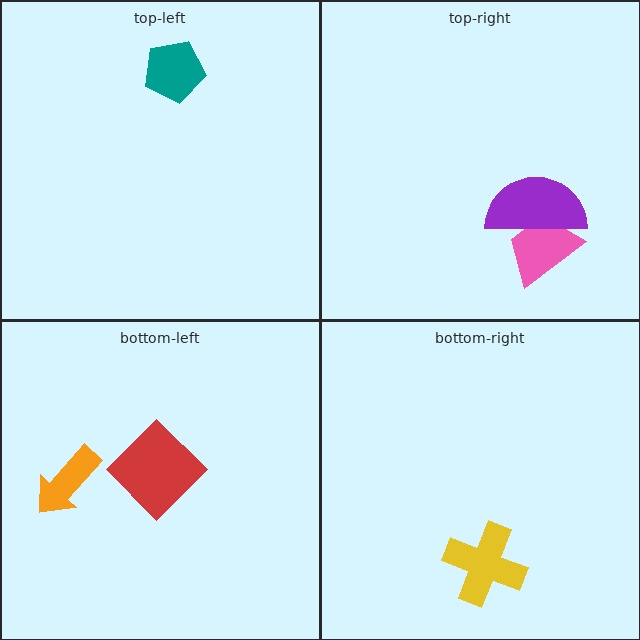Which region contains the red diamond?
The bottom-left region.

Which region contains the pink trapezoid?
The top-right region.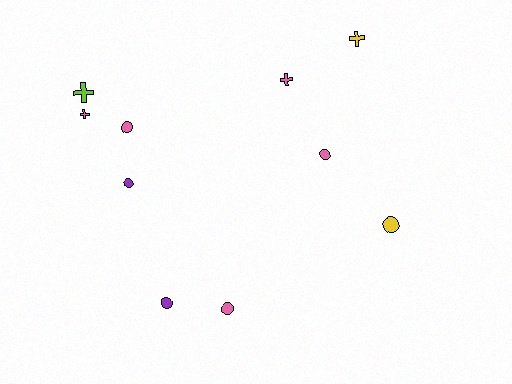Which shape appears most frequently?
Circle, with 6 objects.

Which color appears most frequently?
Pink, with 5 objects.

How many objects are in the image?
There are 10 objects.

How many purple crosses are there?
There are no purple crosses.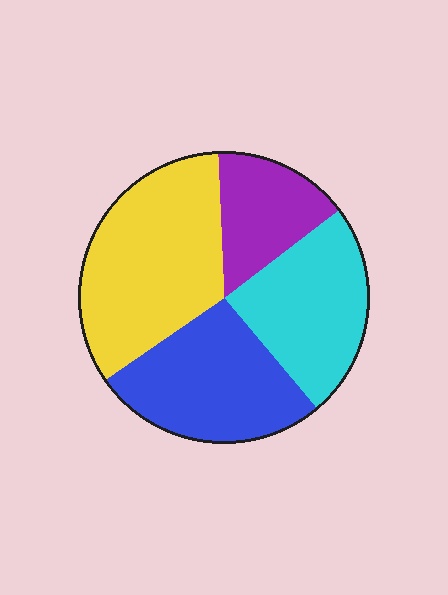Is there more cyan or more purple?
Cyan.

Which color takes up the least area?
Purple, at roughly 15%.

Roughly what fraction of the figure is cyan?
Cyan takes up about one quarter (1/4) of the figure.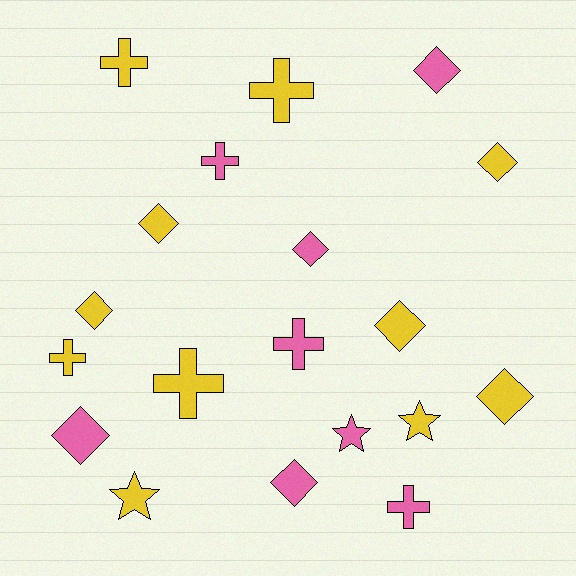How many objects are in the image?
There are 19 objects.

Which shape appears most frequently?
Diamond, with 9 objects.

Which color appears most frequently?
Yellow, with 11 objects.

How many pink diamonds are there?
There are 4 pink diamonds.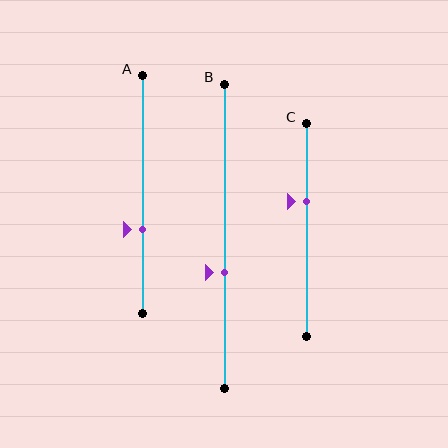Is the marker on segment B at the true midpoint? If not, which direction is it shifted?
No, the marker on segment B is shifted downward by about 12% of the segment length.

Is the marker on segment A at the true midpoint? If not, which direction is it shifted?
No, the marker on segment A is shifted downward by about 15% of the segment length.